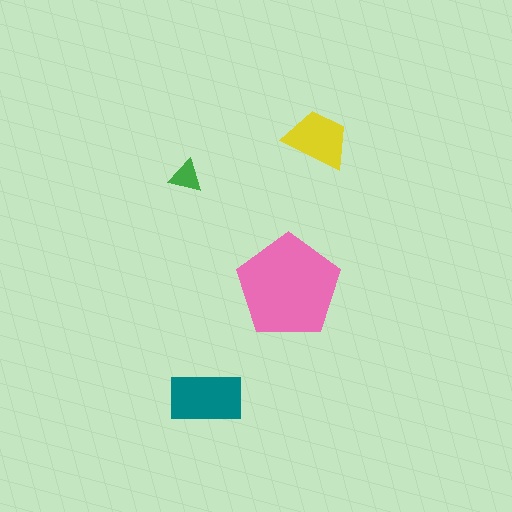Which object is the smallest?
The green triangle.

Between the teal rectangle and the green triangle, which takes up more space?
The teal rectangle.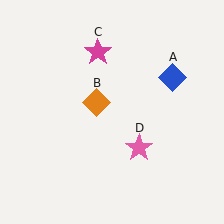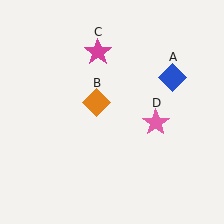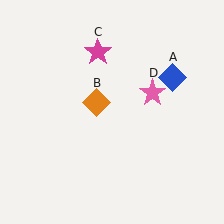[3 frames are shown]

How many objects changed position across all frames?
1 object changed position: pink star (object D).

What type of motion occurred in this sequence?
The pink star (object D) rotated counterclockwise around the center of the scene.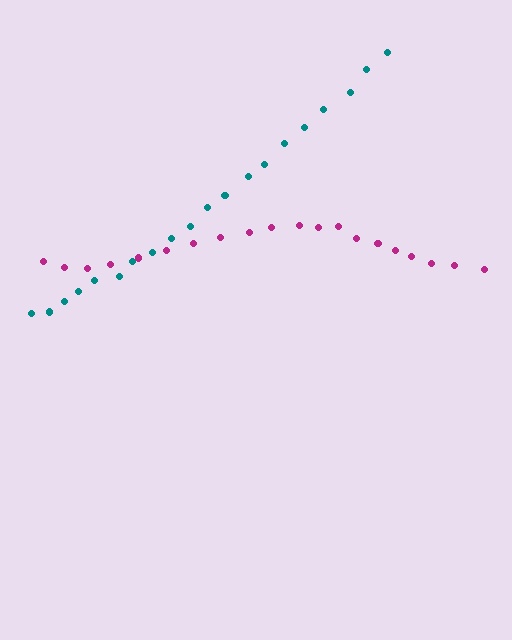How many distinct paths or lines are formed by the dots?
There are 2 distinct paths.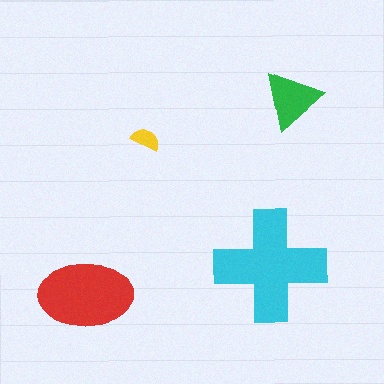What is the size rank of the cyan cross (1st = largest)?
1st.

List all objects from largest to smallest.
The cyan cross, the red ellipse, the green triangle, the yellow semicircle.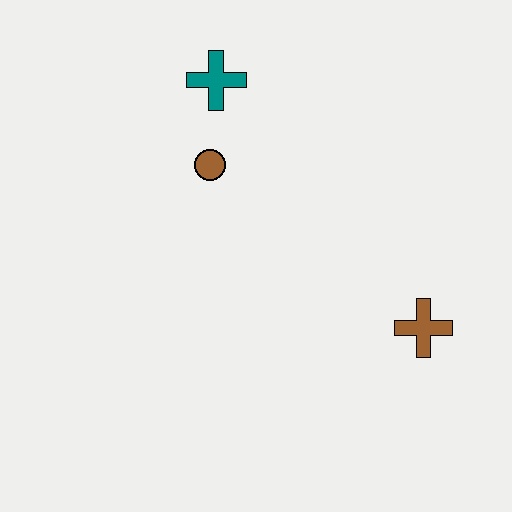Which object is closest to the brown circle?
The teal cross is closest to the brown circle.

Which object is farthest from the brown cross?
The teal cross is farthest from the brown cross.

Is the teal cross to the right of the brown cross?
No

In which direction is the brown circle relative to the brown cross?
The brown circle is to the left of the brown cross.